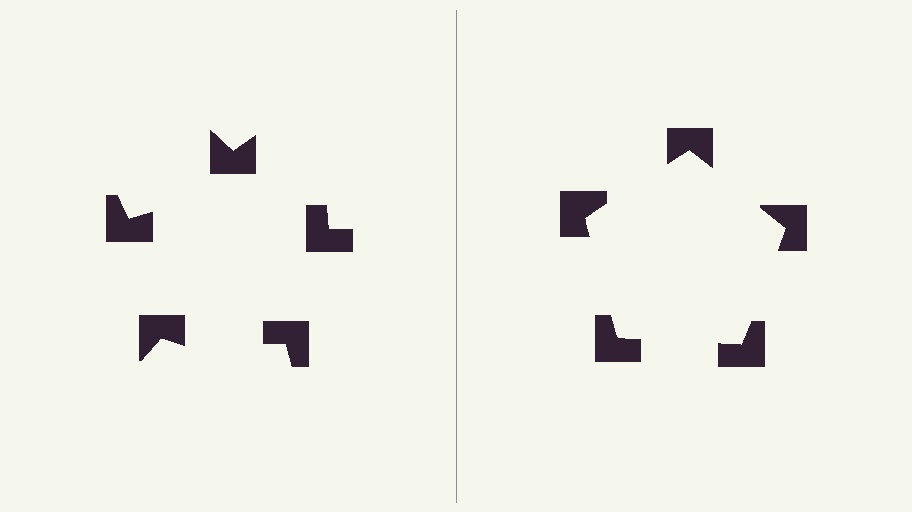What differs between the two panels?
The notched squares are positioned identically on both sides; only the wedge orientations differ. On the right they align to a pentagon; on the left they are misaligned.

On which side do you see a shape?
An illusory pentagon appears on the right side. On the left side the wedge cuts are rotated, so no coherent shape forms.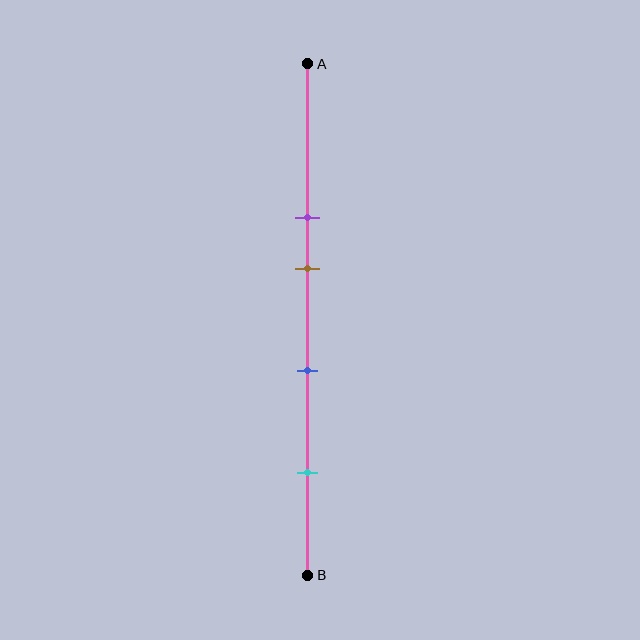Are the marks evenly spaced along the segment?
No, the marks are not evenly spaced.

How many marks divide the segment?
There are 4 marks dividing the segment.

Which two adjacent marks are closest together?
The purple and brown marks are the closest adjacent pair.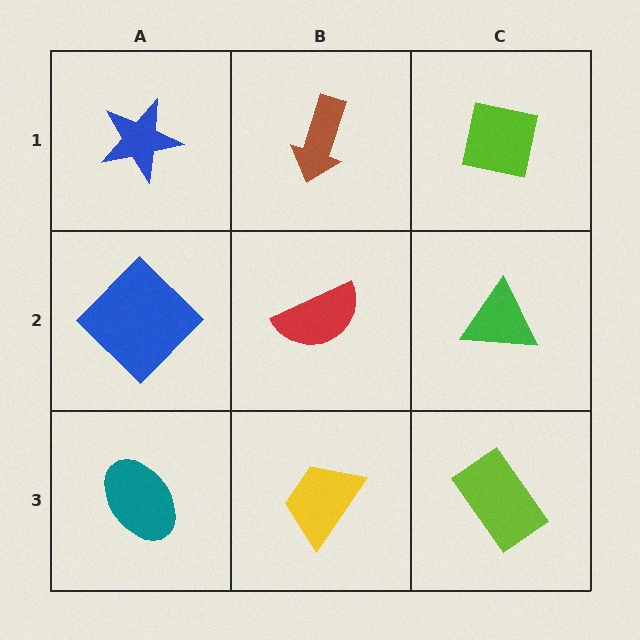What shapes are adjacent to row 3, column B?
A red semicircle (row 2, column B), a teal ellipse (row 3, column A), a lime rectangle (row 3, column C).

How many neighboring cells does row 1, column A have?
2.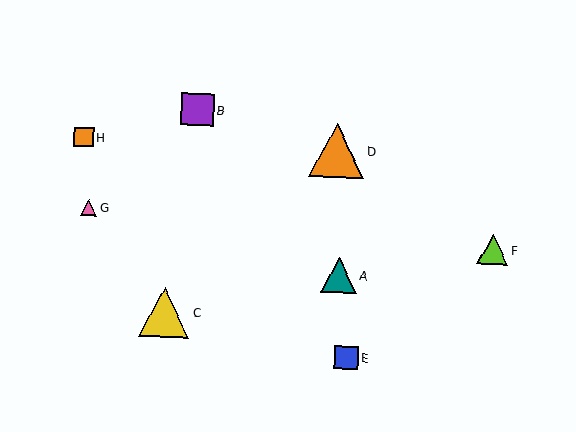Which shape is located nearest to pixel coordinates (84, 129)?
The orange square (labeled H) at (84, 137) is nearest to that location.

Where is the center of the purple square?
The center of the purple square is at (198, 110).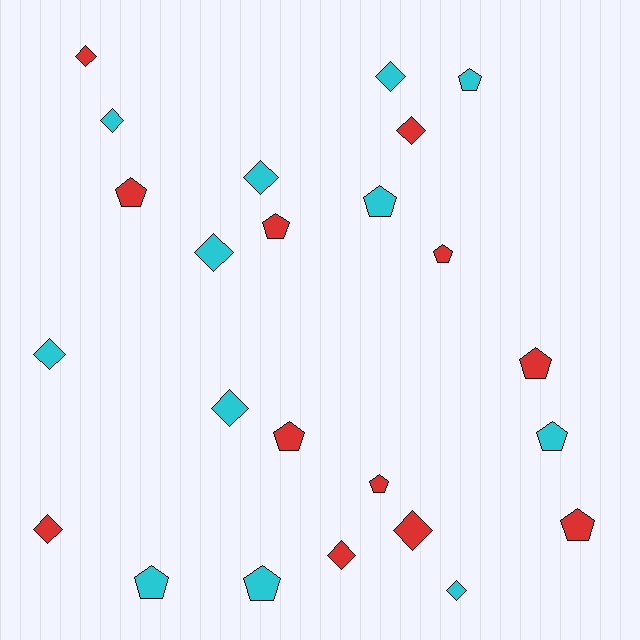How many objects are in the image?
There are 24 objects.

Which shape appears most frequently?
Diamond, with 12 objects.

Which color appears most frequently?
Cyan, with 12 objects.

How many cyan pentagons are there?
There are 5 cyan pentagons.